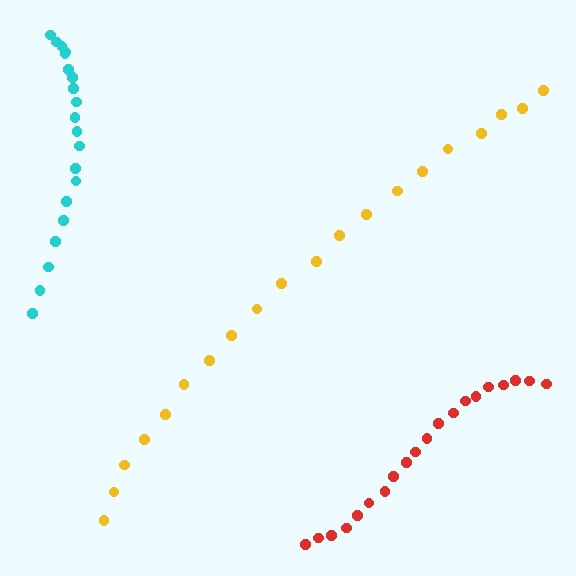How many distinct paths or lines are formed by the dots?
There are 3 distinct paths.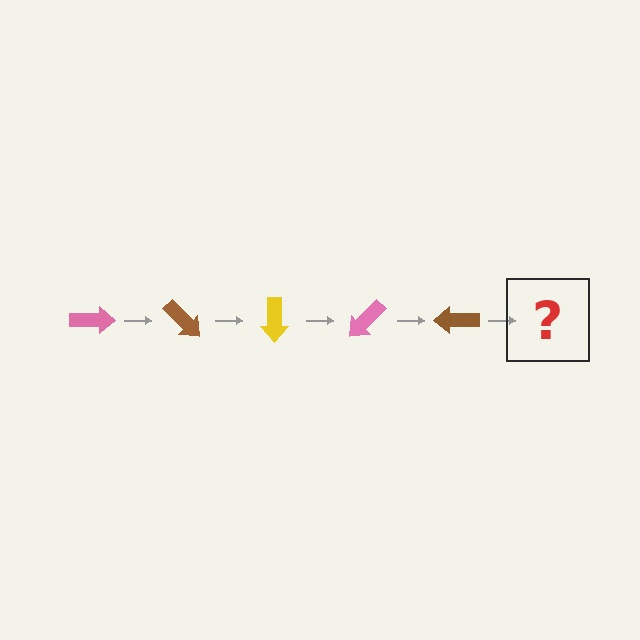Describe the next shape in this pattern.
It should be a yellow arrow, rotated 225 degrees from the start.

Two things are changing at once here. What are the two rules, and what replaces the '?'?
The two rules are that it rotates 45 degrees each step and the color cycles through pink, brown, and yellow. The '?' should be a yellow arrow, rotated 225 degrees from the start.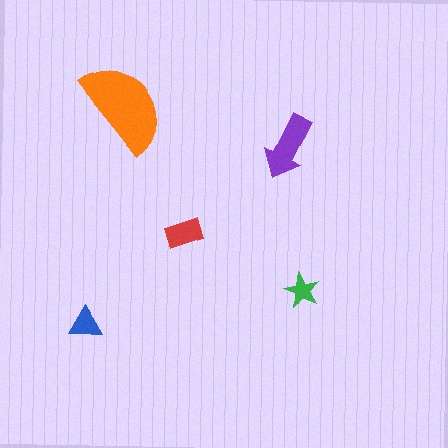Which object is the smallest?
The green star.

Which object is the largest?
The orange semicircle.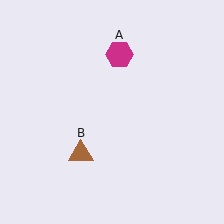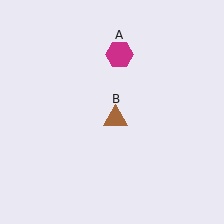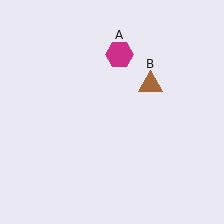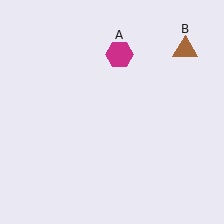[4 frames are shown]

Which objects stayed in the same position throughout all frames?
Magenta hexagon (object A) remained stationary.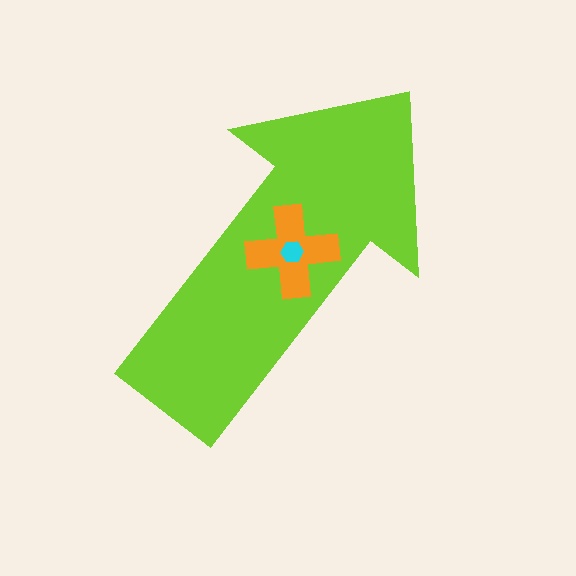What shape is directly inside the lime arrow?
The orange cross.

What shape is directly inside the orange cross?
The cyan hexagon.